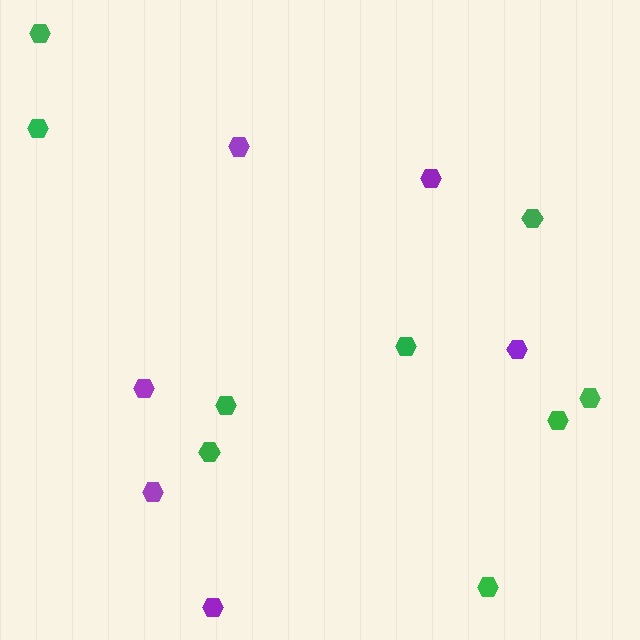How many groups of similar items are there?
There are 2 groups: one group of green hexagons (9) and one group of purple hexagons (6).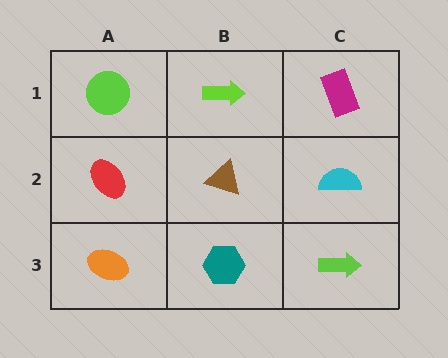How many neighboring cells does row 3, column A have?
2.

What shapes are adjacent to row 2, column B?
A lime arrow (row 1, column B), a teal hexagon (row 3, column B), a red ellipse (row 2, column A), a cyan semicircle (row 2, column C).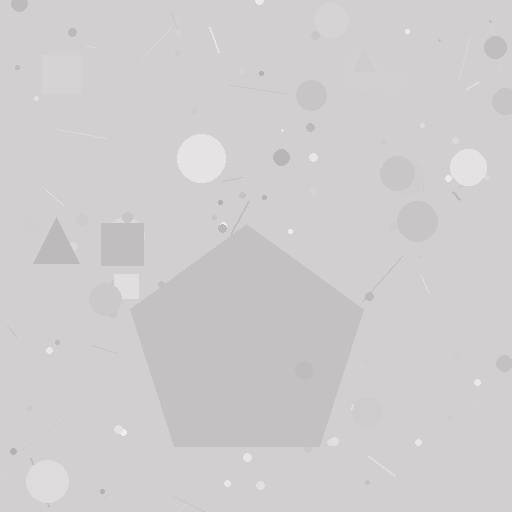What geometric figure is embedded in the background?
A pentagon is embedded in the background.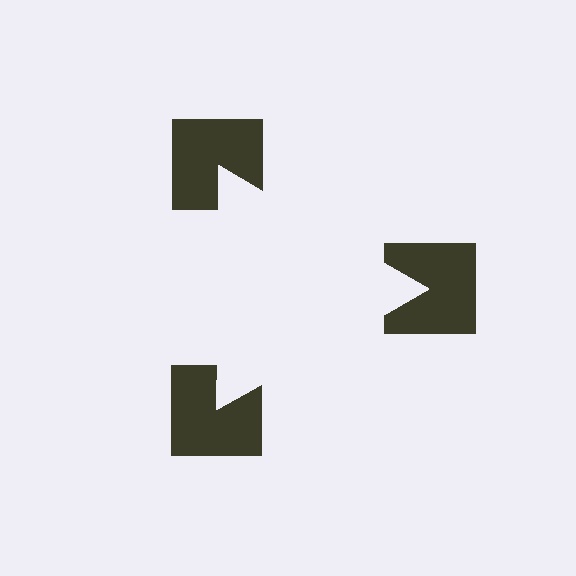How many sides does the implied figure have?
3 sides.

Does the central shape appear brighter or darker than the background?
It typically appears slightly brighter than the background, even though no actual brightness change is drawn.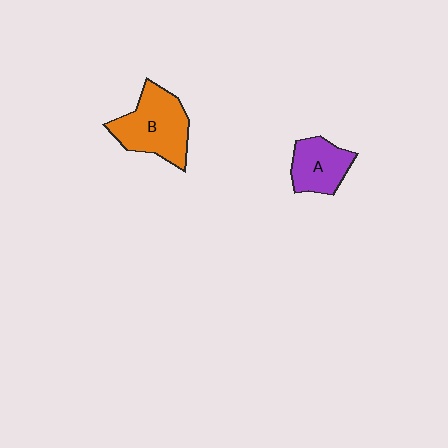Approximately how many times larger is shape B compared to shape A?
Approximately 1.5 times.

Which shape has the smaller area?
Shape A (purple).